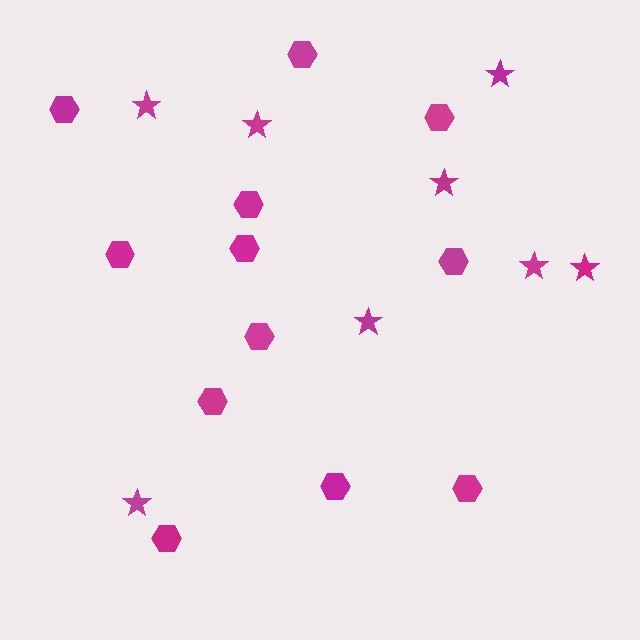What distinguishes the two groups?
There are 2 groups: one group of hexagons (12) and one group of stars (8).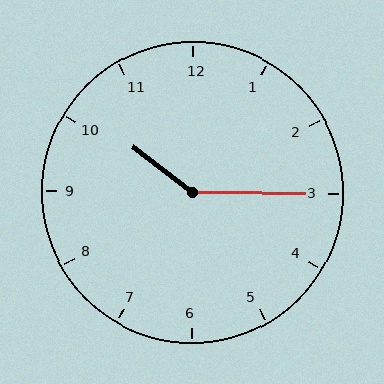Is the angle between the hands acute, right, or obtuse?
It is obtuse.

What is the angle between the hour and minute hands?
Approximately 142 degrees.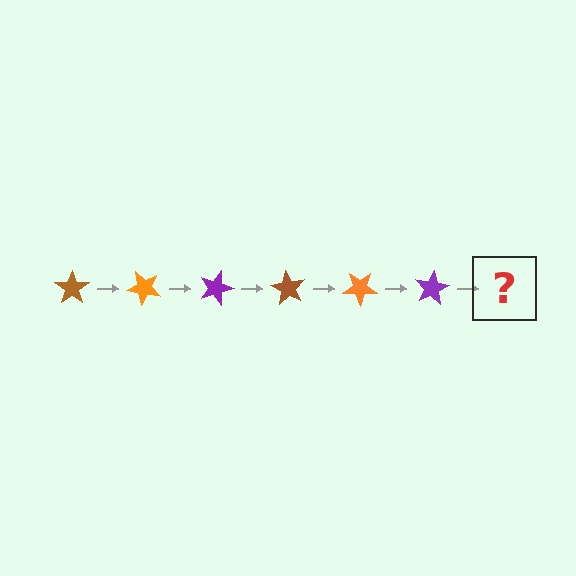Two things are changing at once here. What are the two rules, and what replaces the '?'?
The two rules are that it rotates 45 degrees each step and the color cycles through brown, orange, and purple. The '?' should be a brown star, rotated 270 degrees from the start.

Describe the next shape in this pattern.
It should be a brown star, rotated 270 degrees from the start.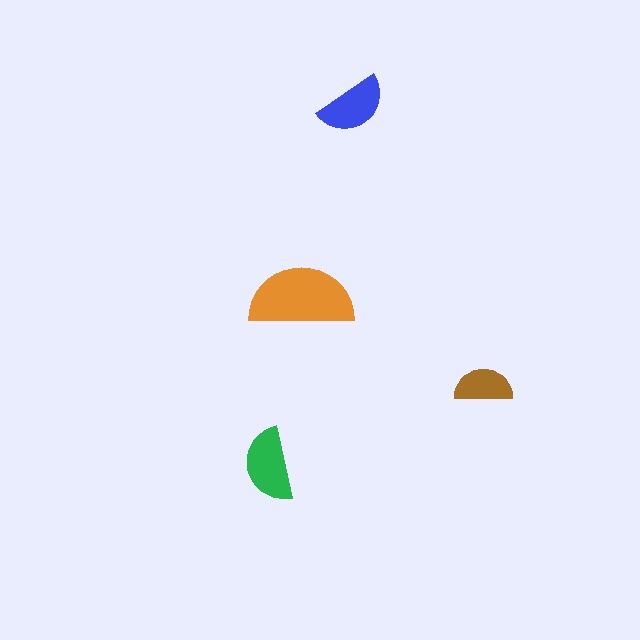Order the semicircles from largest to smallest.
the orange one, the green one, the blue one, the brown one.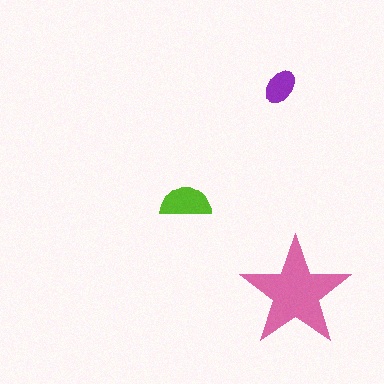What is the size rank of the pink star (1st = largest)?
1st.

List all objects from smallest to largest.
The purple ellipse, the lime semicircle, the pink star.